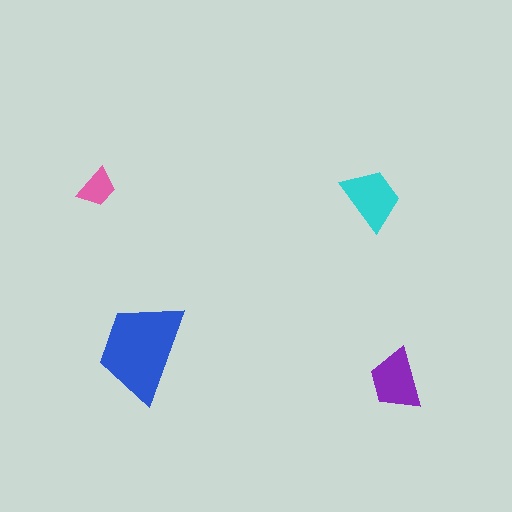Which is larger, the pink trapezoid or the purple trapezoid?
The purple one.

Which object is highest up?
The pink trapezoid is topmost.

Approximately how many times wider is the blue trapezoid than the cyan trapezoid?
About 1.5 times wider.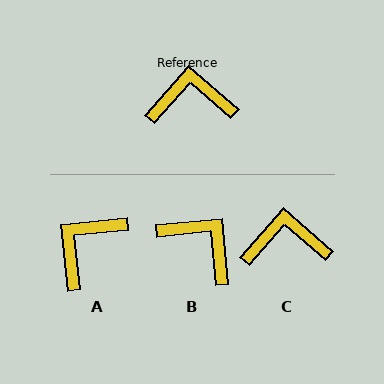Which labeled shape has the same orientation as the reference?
C.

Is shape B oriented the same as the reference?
No, it is off by about 43 degrees.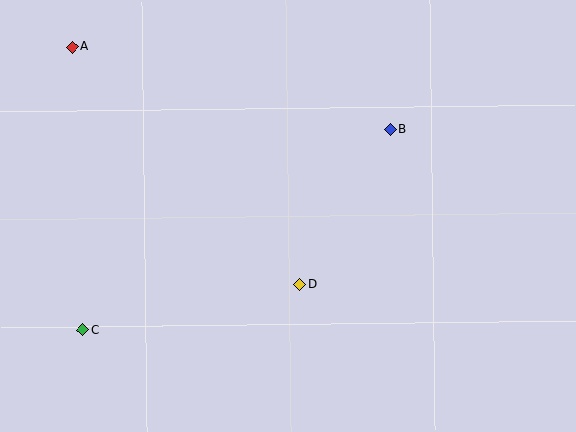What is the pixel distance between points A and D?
The distance between A and D is 329 pixels.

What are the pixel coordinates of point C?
Point C is at (83, 330).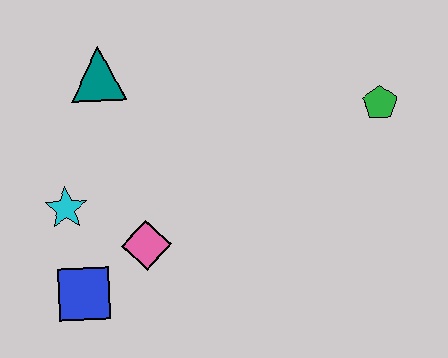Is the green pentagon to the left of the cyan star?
No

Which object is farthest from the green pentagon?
The blue square is farthest from the green pentagon.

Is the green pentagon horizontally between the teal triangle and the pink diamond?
No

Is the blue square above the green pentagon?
No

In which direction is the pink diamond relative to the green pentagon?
The pink diamond is to the left of the green pentagon.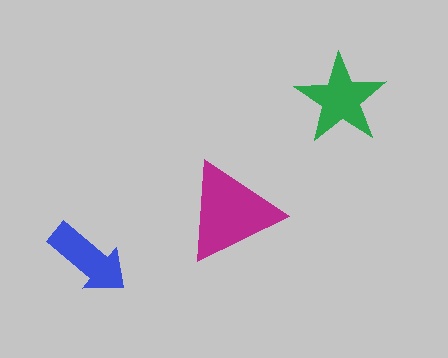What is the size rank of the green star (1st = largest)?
2nd.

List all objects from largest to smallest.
The magenta triangle, the green star, the blue arrow.